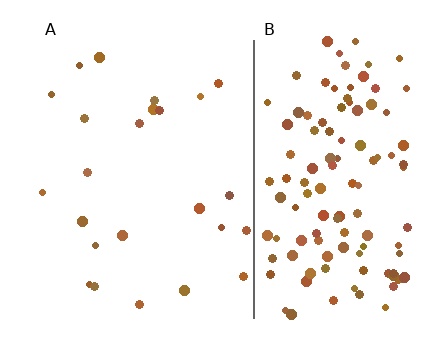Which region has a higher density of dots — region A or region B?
B (the right).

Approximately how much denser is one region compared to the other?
Approximately 5.0× — region B over region A.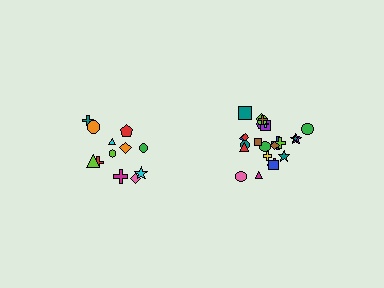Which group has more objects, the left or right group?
The right group.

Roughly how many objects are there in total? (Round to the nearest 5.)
Roughly 35 objects in total.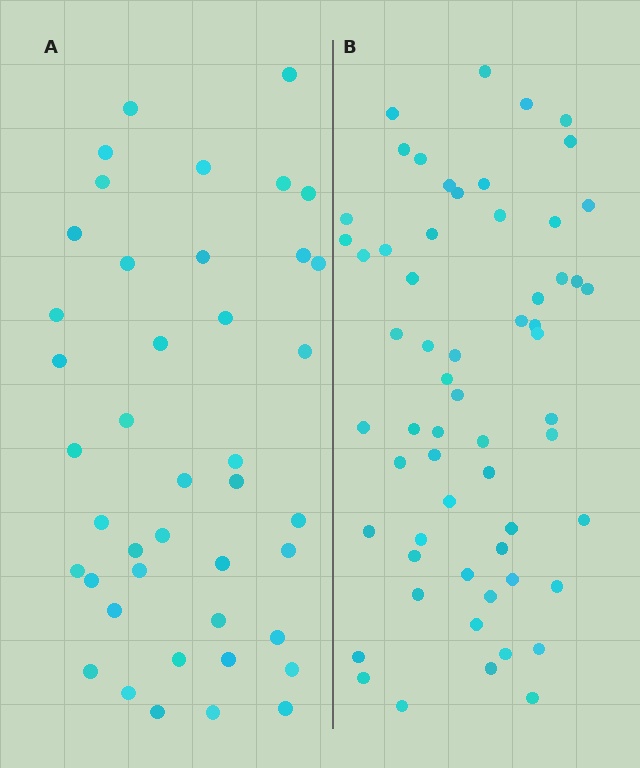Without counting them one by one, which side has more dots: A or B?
Region B (the right region) has more dots.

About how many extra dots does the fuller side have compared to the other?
Region B has approximately 20 more dots than region A.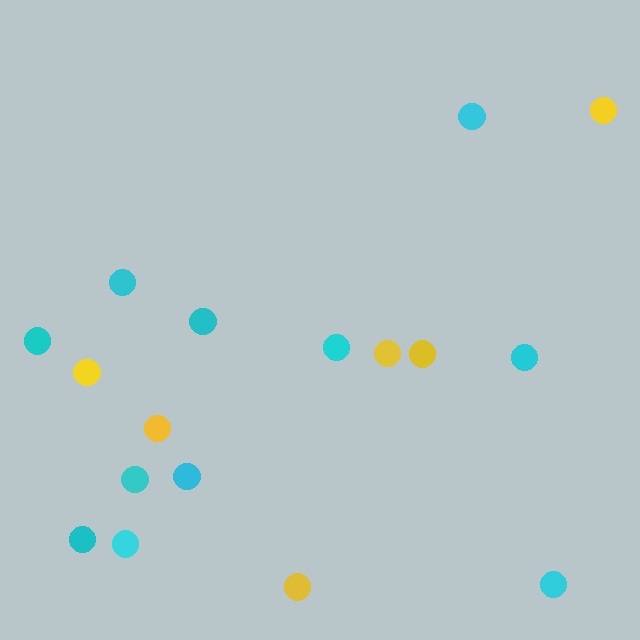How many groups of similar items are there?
There are 2 groups: one group of yellow circles (6) and one group of cyan circles (11).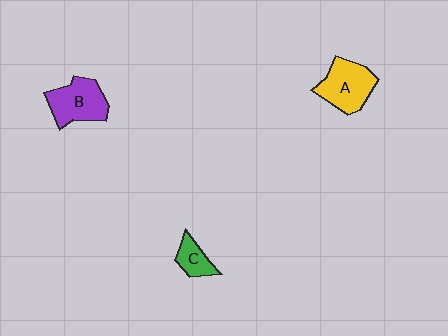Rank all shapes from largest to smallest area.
From largest to smallest: A (yellow), B (purple), C (green).